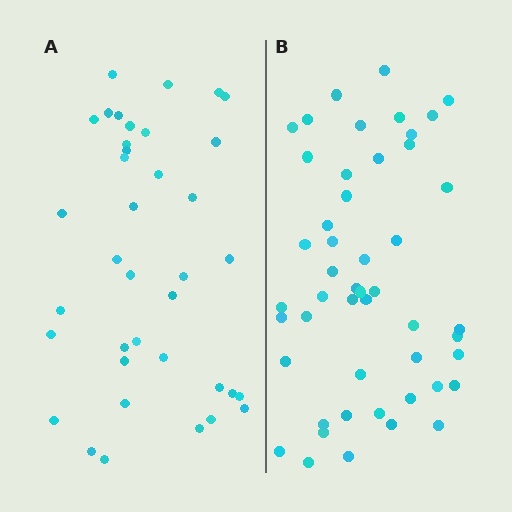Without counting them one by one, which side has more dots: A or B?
Region B (the right region) has more dots.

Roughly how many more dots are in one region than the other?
Region B has roughly 12 or so more dots than region A.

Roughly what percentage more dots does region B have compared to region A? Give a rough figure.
About 30% more.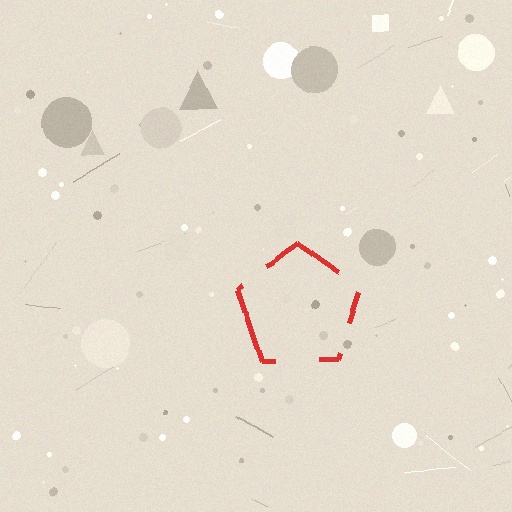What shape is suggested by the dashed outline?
The dashed outline suggests a pentagon.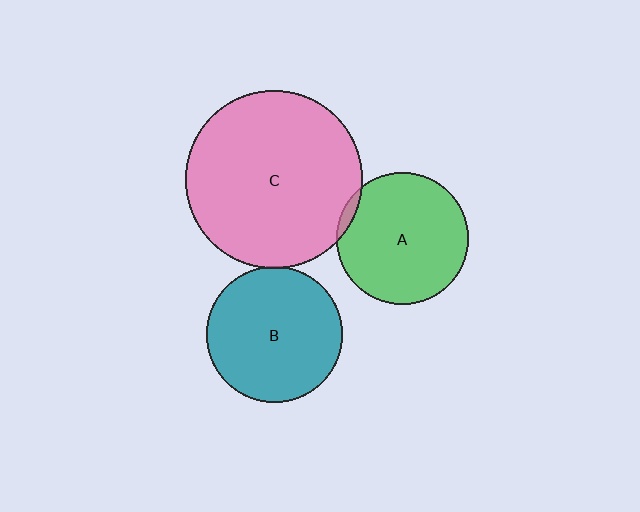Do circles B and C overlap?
Yes.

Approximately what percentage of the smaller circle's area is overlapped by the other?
Approximately 5%.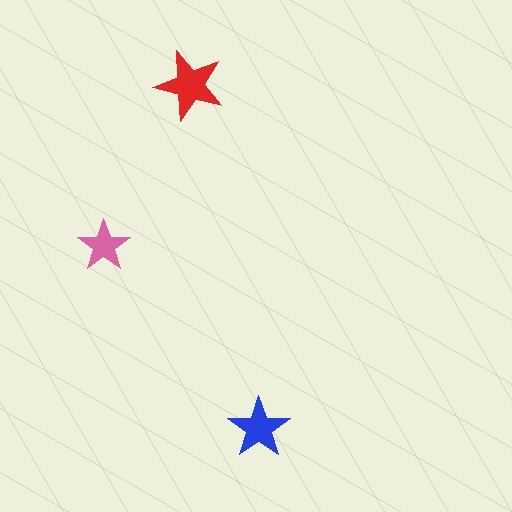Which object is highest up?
The red star is topmost.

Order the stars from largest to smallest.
the red one, the blue one, the pink one.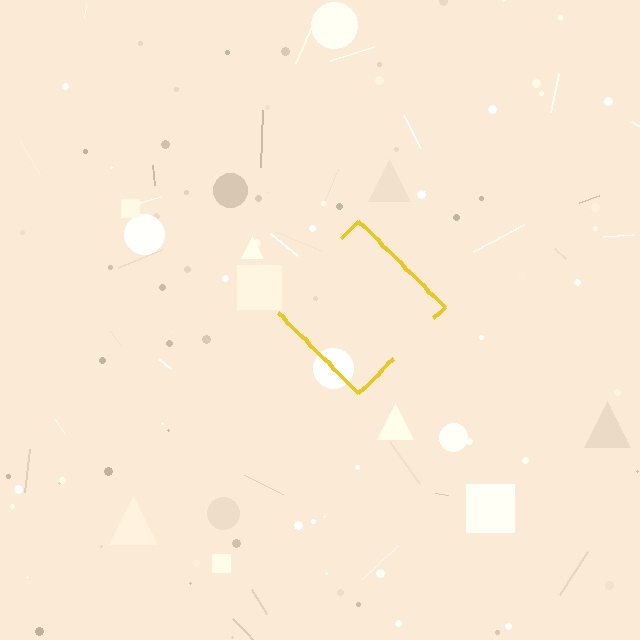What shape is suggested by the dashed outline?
The dashed outline suggests a diamond.